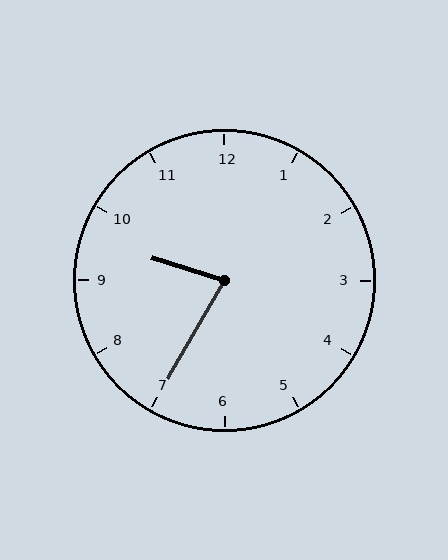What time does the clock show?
9:35.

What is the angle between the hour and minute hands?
Approximately 78 degrees.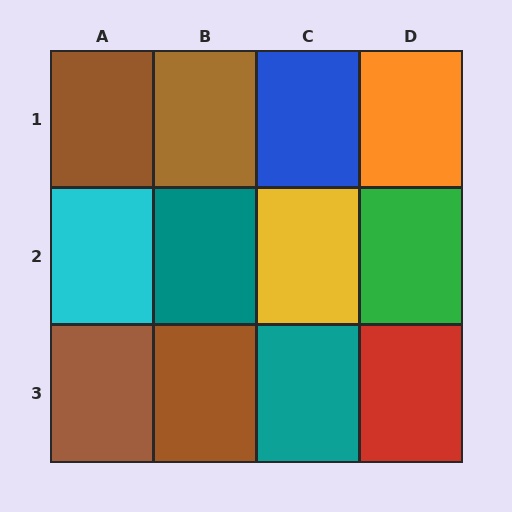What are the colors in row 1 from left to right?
Brown, brown, blue, orange.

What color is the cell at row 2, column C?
Yellow.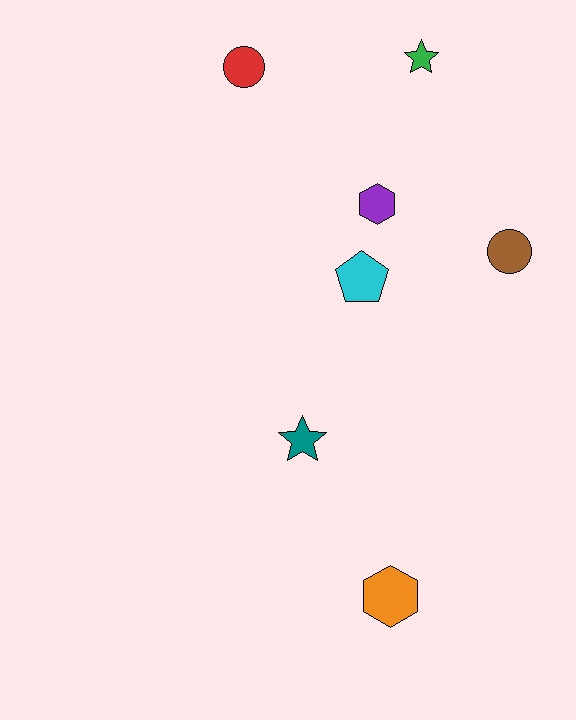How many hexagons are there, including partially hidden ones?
There are 2 hexagons.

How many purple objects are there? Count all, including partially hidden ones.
There is 1 purple object.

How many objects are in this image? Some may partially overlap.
There are 7 objects.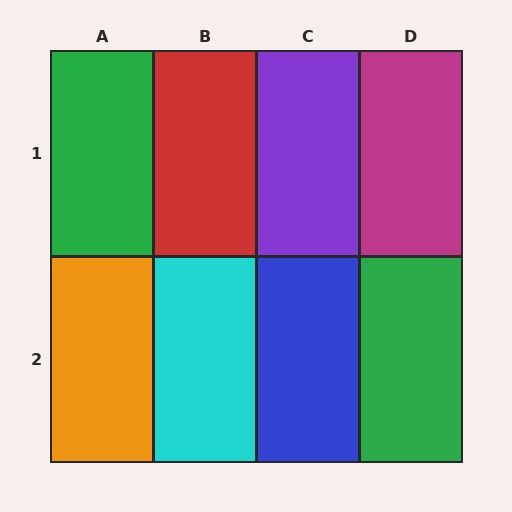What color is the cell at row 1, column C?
Purple.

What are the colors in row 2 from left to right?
Orange, cyan, blue, green.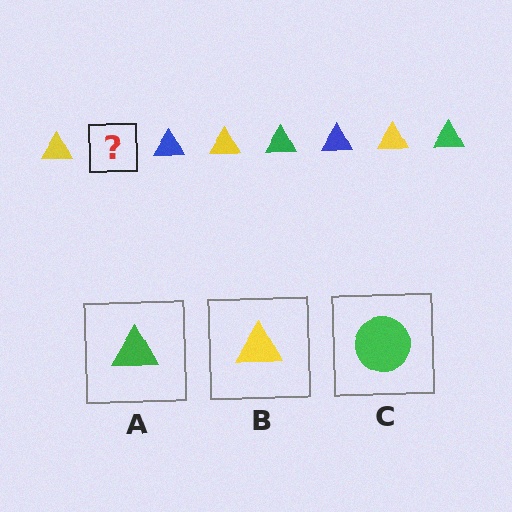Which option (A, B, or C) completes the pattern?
A.